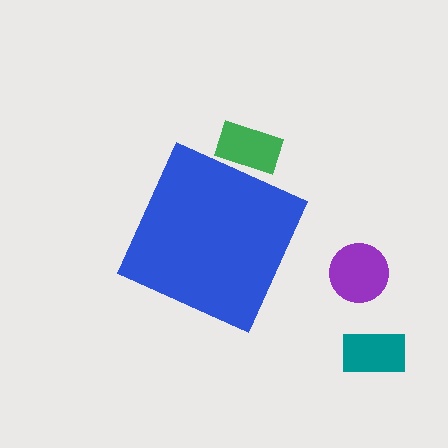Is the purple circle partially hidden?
No, the purple circle is fully visible.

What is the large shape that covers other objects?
A blue diamond.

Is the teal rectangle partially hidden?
No, the teal rectangle is fully visible.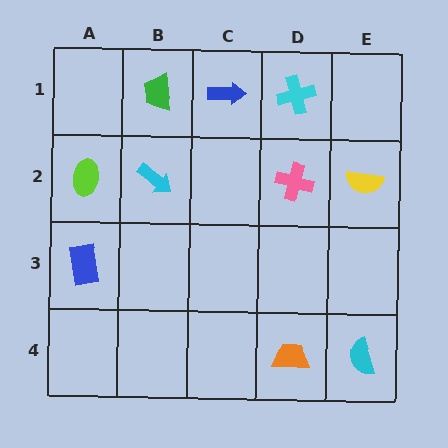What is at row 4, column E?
A cyan semicircle.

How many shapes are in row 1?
3 shapes.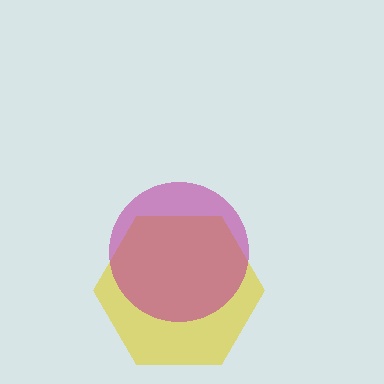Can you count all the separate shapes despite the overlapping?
Yes, there are 2 separate shapes.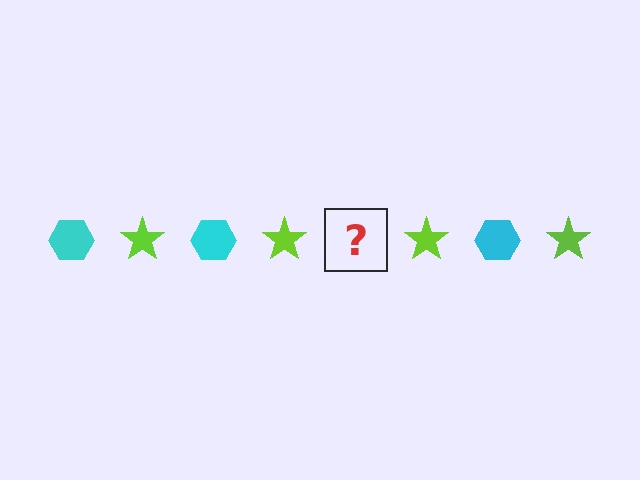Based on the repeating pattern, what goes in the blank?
The blank should be a cyan hexagon.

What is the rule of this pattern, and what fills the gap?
The rule is that the pattern alternates between cyan hexagon and lime star. The gap should be filled with a cyan hexagon.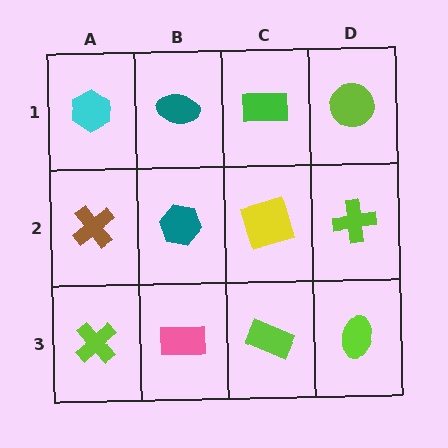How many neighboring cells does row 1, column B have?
3.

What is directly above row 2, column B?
A teal ellipse.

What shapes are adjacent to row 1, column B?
A teal hexagon (row 2, column B), a cyan hexagon (row 1, column A), a green rectangle (row 1, column C).